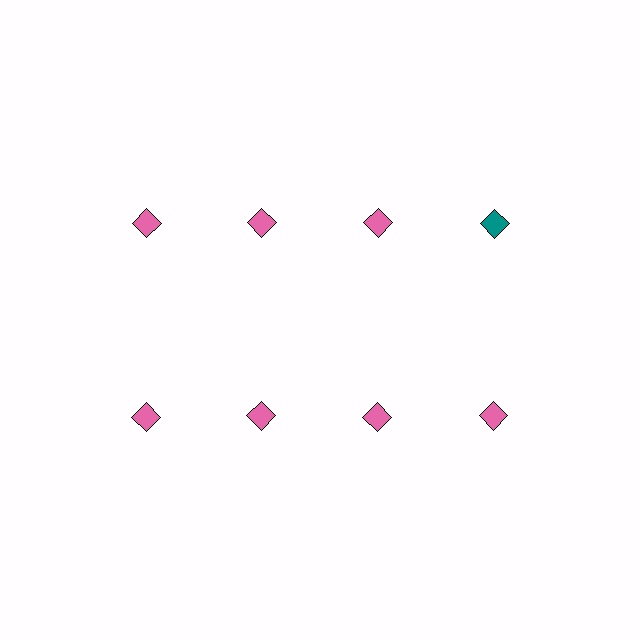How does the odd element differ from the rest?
It has a different color: teal instead of pink.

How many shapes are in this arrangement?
There are 8 shapes arranged in a grid pattern.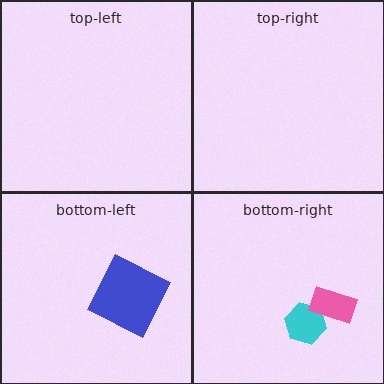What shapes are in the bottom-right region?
The cyan hexagon, the pink rectangle.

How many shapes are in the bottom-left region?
1.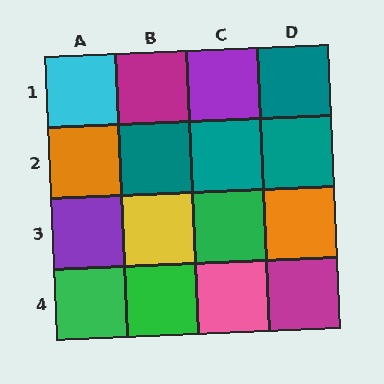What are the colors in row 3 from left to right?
Purple, yellow, green, orange.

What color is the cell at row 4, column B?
Green.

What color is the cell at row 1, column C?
Purple.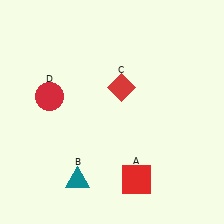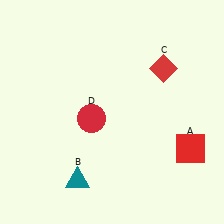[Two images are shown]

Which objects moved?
The objects that moved are: the red square (A), the red diamond (C), the red circle (D).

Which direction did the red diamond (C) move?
The red diamond (C) moved right.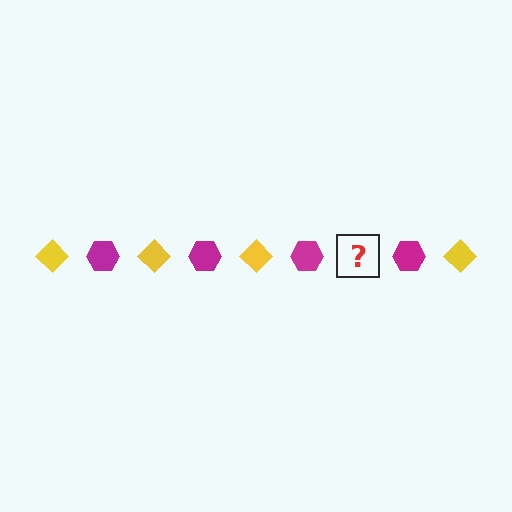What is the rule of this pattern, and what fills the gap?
The rule is that the pattern alternates between yellow diamond and magenta hexagon. The gap should be filled with a yellow diamond.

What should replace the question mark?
The question mark should be replaced with a yellow diamond.